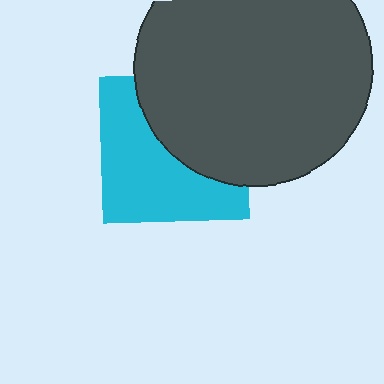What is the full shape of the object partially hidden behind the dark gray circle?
The partially hidden object is a cyan square.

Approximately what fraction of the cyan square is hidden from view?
Roughly 45% of the cyan square is hidden behind the dark gray circle.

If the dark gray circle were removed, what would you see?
You would see the complete cyan square.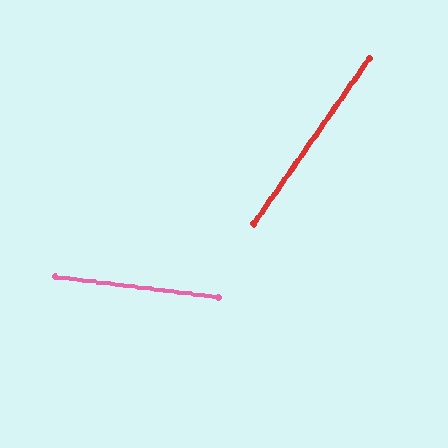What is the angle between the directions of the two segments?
Approximately 62 degrees.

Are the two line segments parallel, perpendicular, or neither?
Neither parallel nor perpendicular — they differ by about 62°.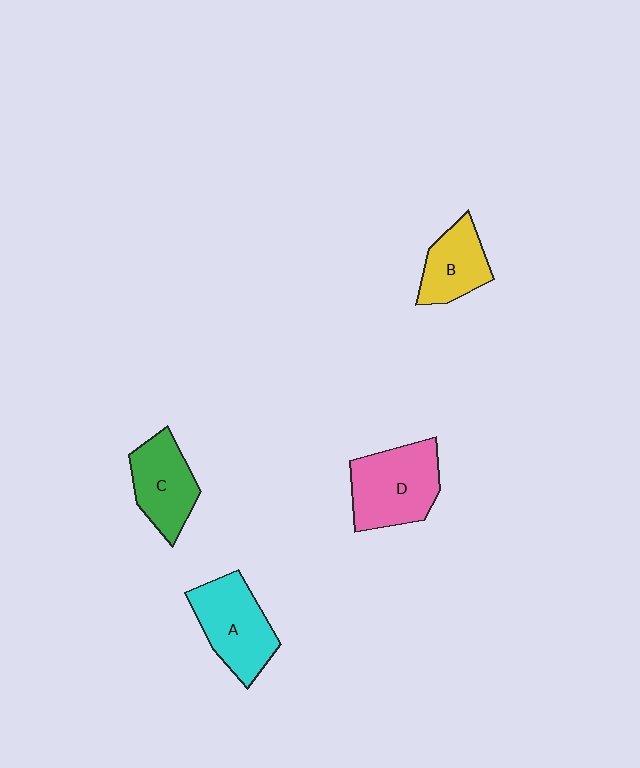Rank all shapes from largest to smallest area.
From largest to smallest: D (pink), A (cyan), C (green), B (yellow).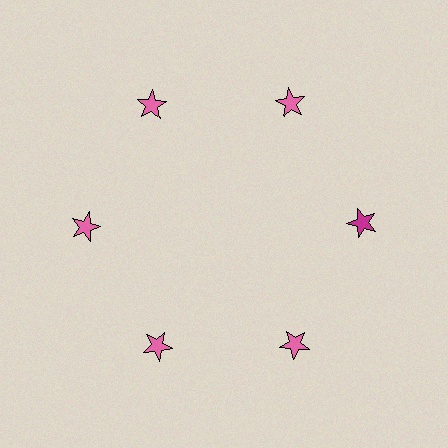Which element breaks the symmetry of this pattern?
The magenta star at roughly the 3 o'clock position breaks the symmetry. All other shapes are pink stars.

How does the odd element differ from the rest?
It has a different color: magenta instead of pink.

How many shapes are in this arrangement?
There are 6 shapes arranged in a ring pattern.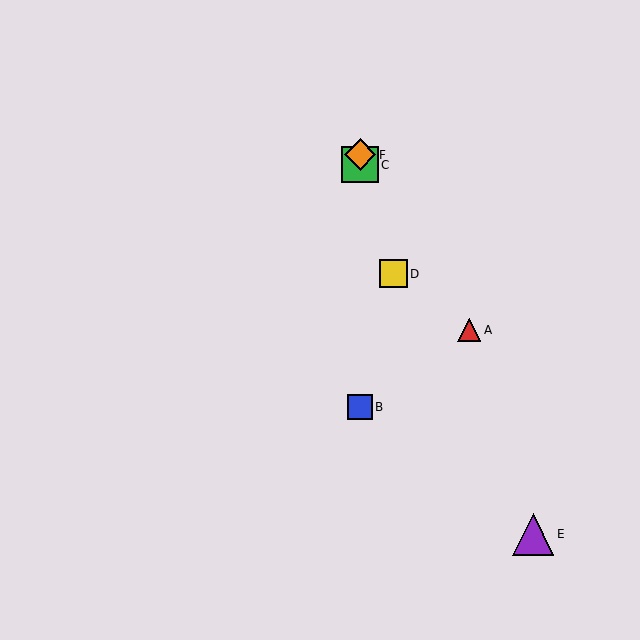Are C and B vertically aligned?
Yes, both are at x≈360.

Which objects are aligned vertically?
Objects B, C, F are aligned vertically.